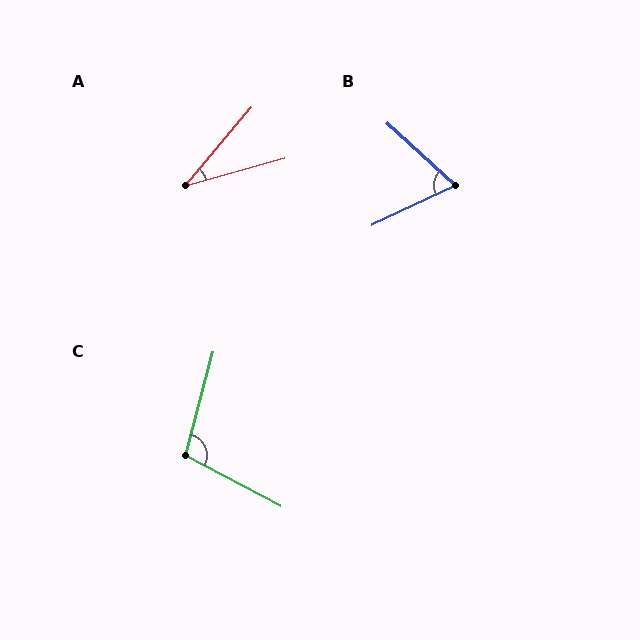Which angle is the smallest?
A, at approximately 34 degrees.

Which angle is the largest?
C, at approximately 103 degrees.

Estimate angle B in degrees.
Approximately 68 degrees.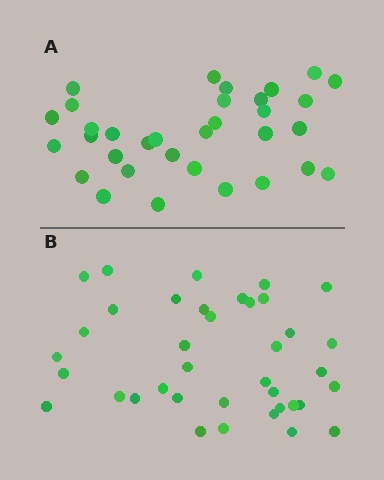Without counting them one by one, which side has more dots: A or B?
Region B (the bottom region) has more dots.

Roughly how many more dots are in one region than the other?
Region B has about 5 more dots than region A.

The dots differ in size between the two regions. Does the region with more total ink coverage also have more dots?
No. Region A has more total ink coverage because its dots are larger, but region B actually contains more individual dots. Total area can be misleading — the number of items is what matters here.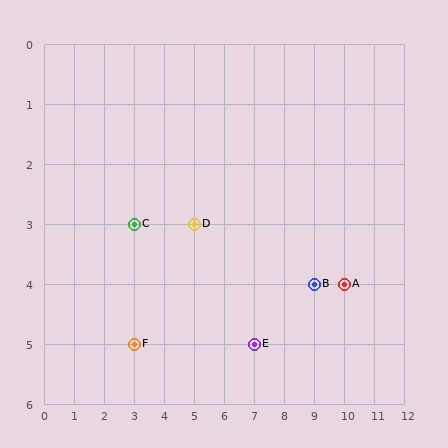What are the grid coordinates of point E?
Point E is at grid coordinates (7, 5).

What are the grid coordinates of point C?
Point C is at grid coordinates (3, 3).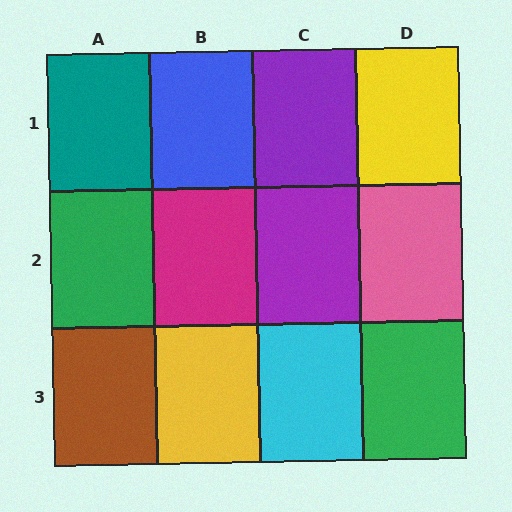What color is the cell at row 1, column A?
Teal.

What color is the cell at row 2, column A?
Green.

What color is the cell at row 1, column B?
Blue.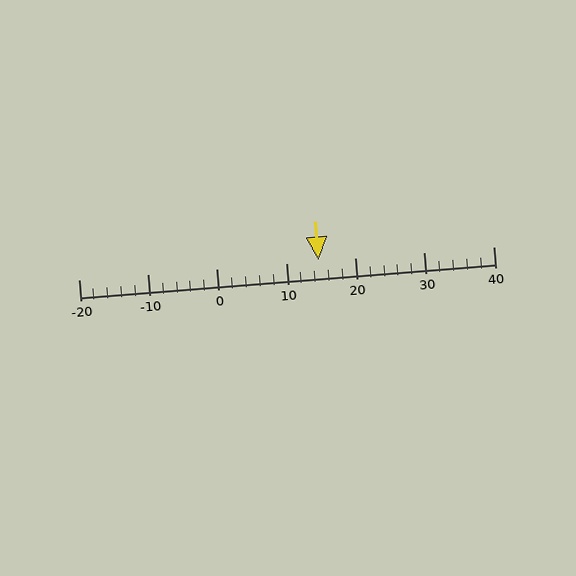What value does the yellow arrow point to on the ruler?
The yellow arrow points to approximately 15.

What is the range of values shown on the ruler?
The ruler shows values from -20 to 40.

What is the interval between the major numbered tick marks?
The major tick marks are spaced 10 units apart.